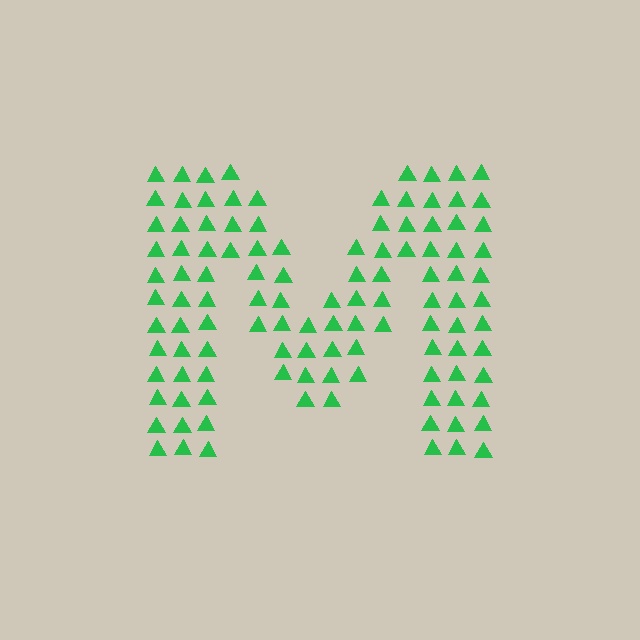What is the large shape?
The large shape is the letter M.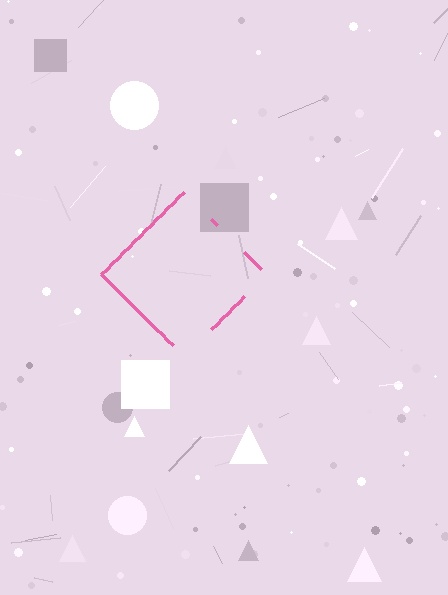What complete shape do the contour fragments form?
The contour fragments form a diamond.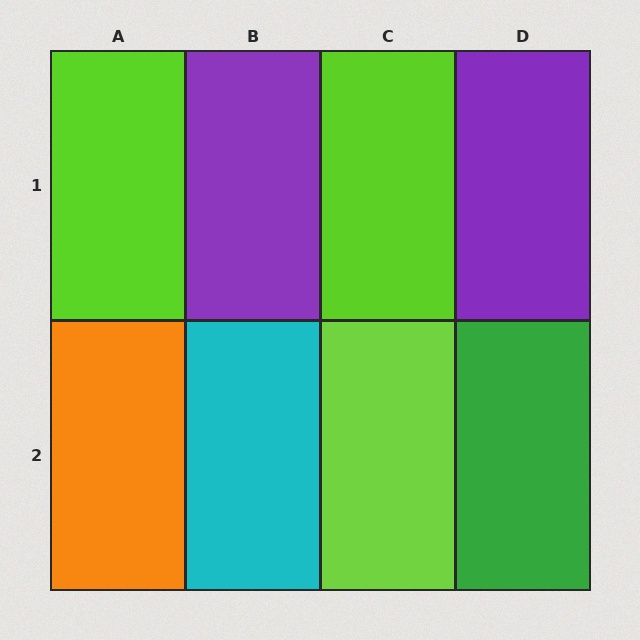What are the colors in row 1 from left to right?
Lime, purple, lime, purple.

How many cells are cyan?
1 cell is cyan.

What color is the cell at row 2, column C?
Lime.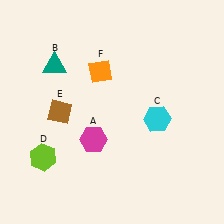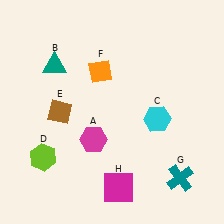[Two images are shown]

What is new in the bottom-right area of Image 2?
A teal cross (G) was added in the bottom-right area of Image 2.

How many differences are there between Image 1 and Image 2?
There are 2 differences between the two images.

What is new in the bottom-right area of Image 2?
A magenta square (H) was added in the bottom-right area of Image 2.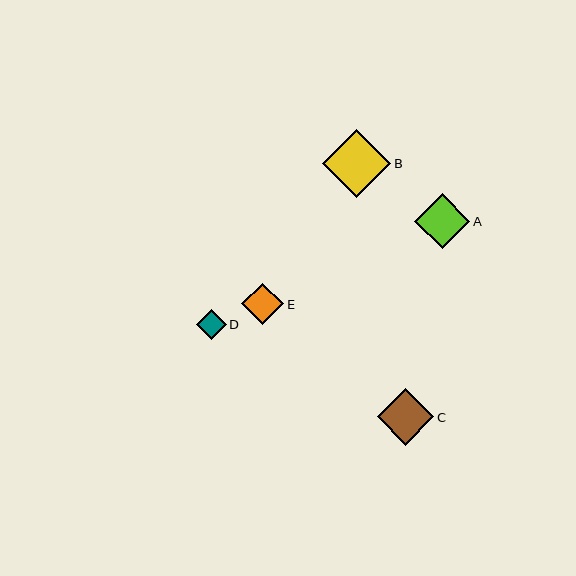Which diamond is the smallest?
Diamond D is the smallest with a size of approximately 30 pixels.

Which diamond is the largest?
Diamond B is the largest with a size of approximately 68 pixels.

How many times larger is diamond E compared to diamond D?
Diamond E is approximately 1.4 times the size of diamond D.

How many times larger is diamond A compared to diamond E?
Diamond A is approximately 1.3 times the size of diamond E.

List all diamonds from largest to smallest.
From largest to smallest: B, C, A, E, D.